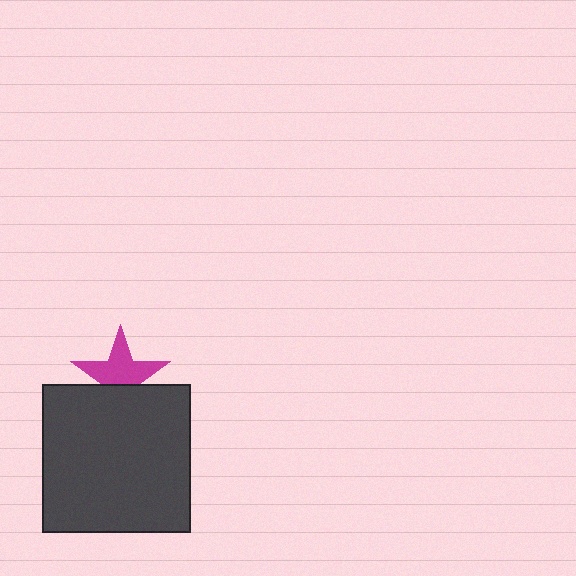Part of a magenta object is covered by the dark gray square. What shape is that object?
It is a star.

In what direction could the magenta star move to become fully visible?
The magenta star could move up. That would shift it out from behind the dark gray square entirely.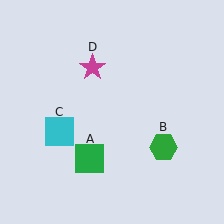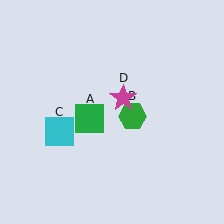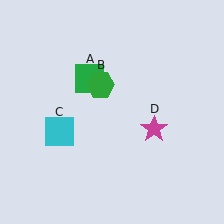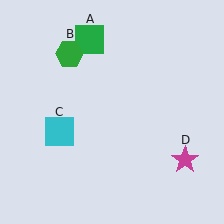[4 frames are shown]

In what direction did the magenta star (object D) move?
The magenta star (object D) moved down and to the right.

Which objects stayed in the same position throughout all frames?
Cyan square (object C) remained stationary.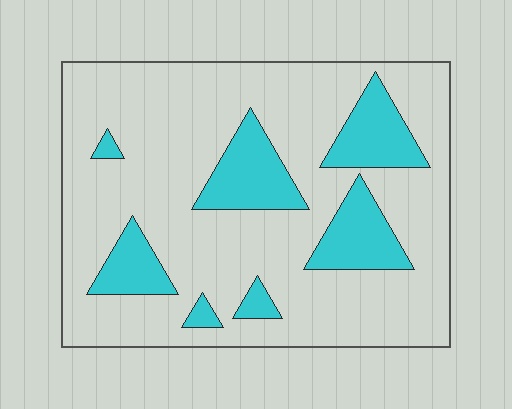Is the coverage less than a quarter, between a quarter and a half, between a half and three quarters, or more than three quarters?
Less than a quarter.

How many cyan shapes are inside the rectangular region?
7.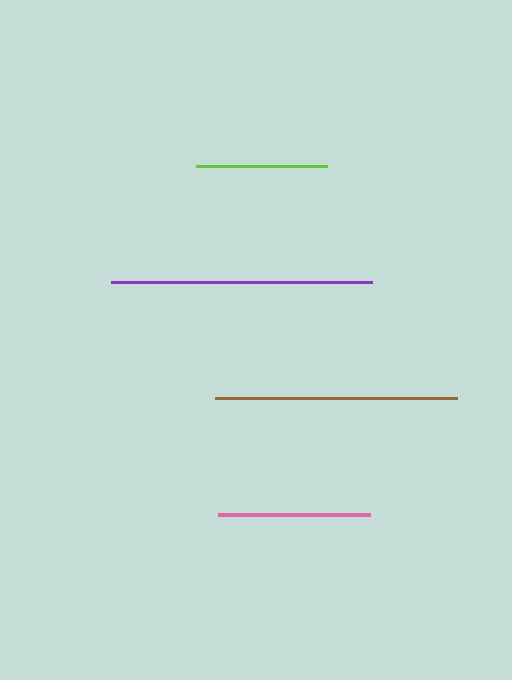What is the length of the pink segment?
The pink segment is approximately 152 pixels long.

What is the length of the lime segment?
The lime segment is approximately 131 pixels long.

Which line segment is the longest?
The purple line is the longest at approximately 261 pixels.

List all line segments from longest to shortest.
From longest to shortest: purple, brown, pink, lime.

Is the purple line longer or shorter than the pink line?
The purple line is longer than the pink line.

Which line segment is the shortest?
The lime line is the shortest at approximately 131 pixels.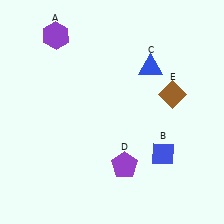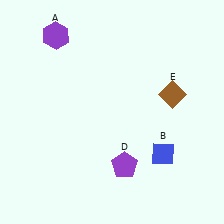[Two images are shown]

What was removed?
The blue triangle (C) was removed in Image 2.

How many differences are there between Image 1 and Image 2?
There is 1 difference between the two images.